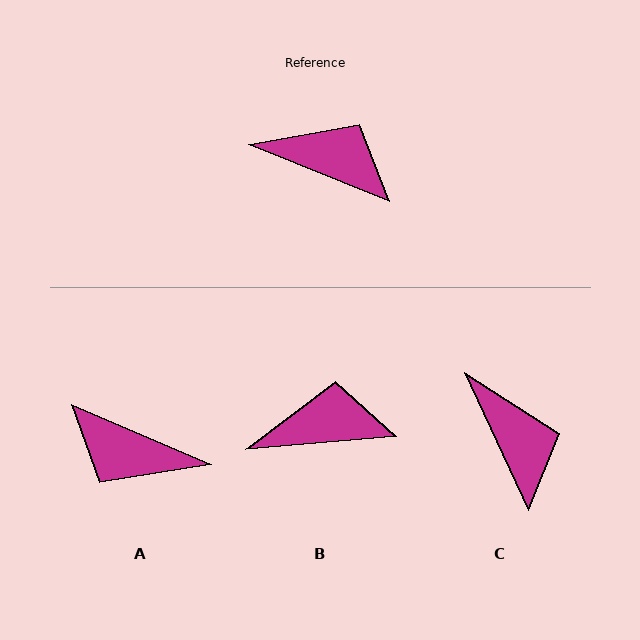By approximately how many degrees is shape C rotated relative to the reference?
Approximately 43 degrees clockwise.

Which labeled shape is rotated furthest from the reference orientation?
A, about 179 degrees away.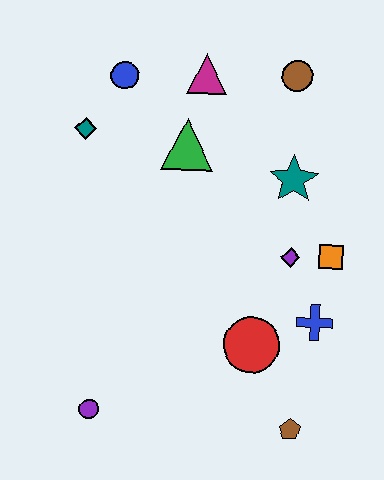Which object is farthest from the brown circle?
The purple circle is farthest from the brown circle.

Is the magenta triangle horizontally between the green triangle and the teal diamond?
No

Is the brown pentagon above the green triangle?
No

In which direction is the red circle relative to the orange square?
The red circle is below the orange square.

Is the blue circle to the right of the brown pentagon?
No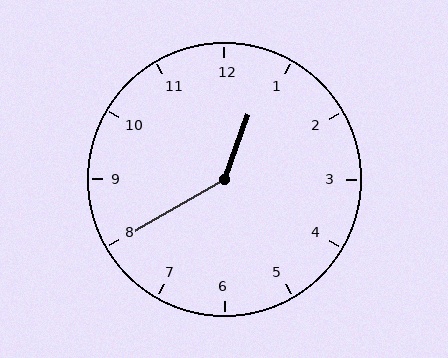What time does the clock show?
12:40.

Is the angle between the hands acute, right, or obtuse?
It is obtuse.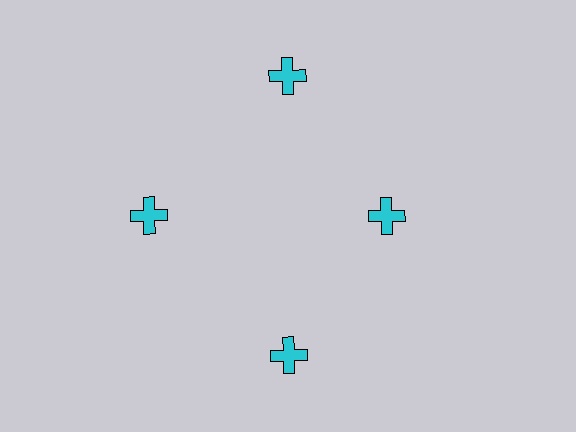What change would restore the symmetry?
The symmetry would be restored by moving it outward, back onto the ring so that all 4 crosses sit at equal angles and equal distance from the center.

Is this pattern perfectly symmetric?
No. The 4 cyan crosses are arranged in a ring, but one element near the 3 o'clock position is pulled inward toward the center, breaking the 4-fold rotational symmetry.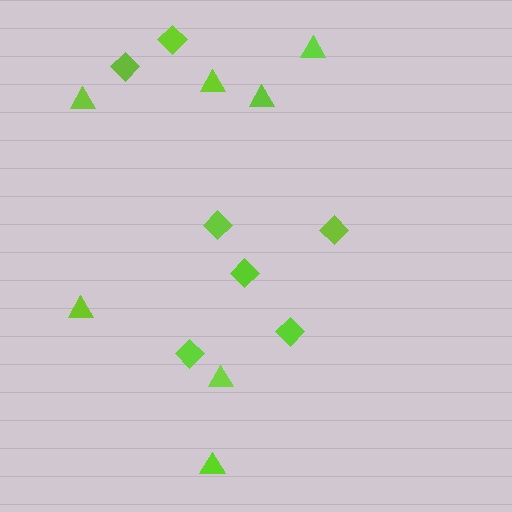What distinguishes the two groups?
There are 2 groups: one group of diamonds (7) and one group of triangles (7).